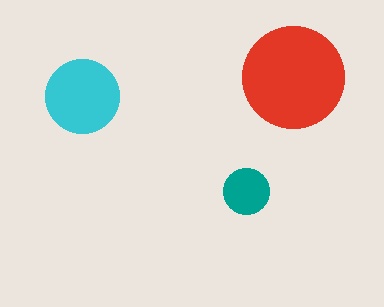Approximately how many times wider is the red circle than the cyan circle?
About 1.5 times wider.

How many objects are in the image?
There are 3 objects in the image.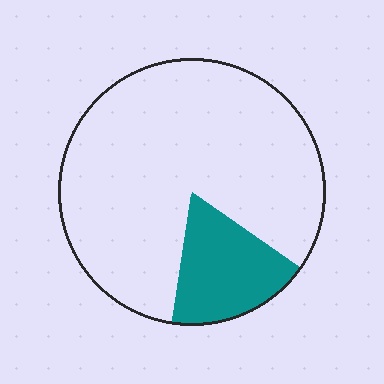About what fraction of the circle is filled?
About one sixth (1/6).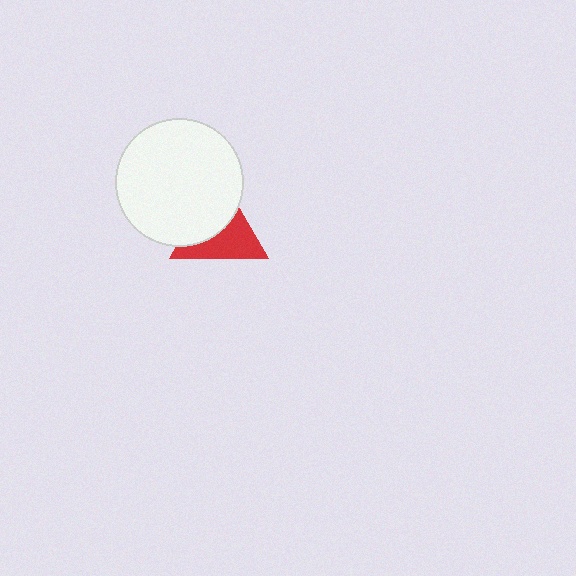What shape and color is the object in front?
The object in front is a white circle.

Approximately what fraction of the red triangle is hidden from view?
Roughly 48% of the red triangle is hidden behind the white circle.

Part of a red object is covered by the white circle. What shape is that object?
It is a triangle.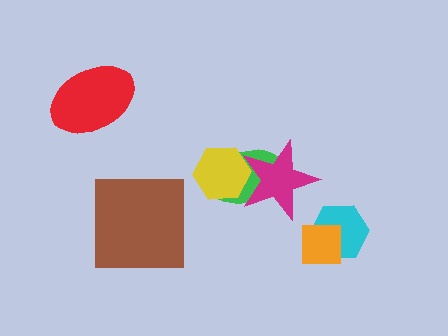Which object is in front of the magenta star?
The yellow hexagon is in front of the magenta star.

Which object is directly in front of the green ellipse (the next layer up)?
The magenta star is directly in front of the green ellipse.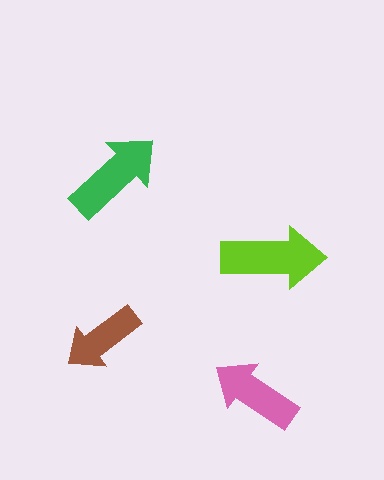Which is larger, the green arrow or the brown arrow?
The green one.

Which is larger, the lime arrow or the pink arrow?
The lime one.